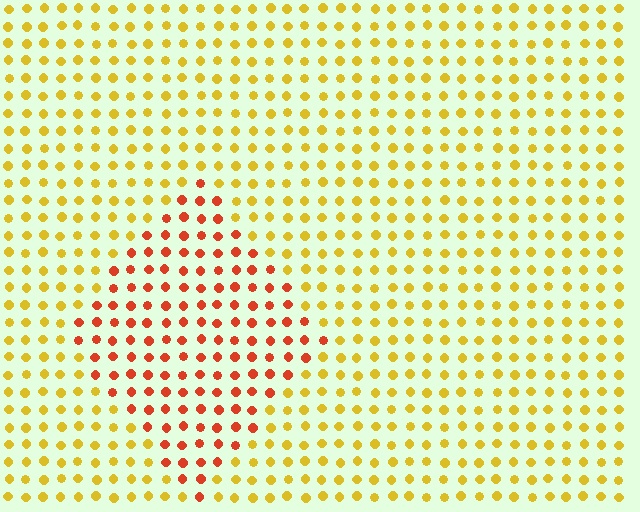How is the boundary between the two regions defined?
The boundary is defined purely by a slight shift in hue (about 43 degrees). Spacing, size, and orientation are identical on both sides.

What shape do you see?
I see a diamond.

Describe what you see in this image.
The image is filled with small yellow elements in a uniform arrangement. A diamond-shaped region is visible where the elements are tinted to a slightly different hue, forming a subtle color boundary.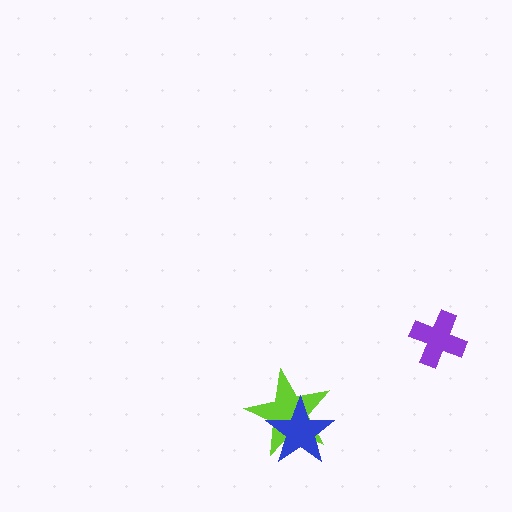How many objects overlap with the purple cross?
0 objects overlap with the purple cross.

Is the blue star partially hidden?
No, no other shape covers it.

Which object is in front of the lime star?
The blue star is in front of the lime star.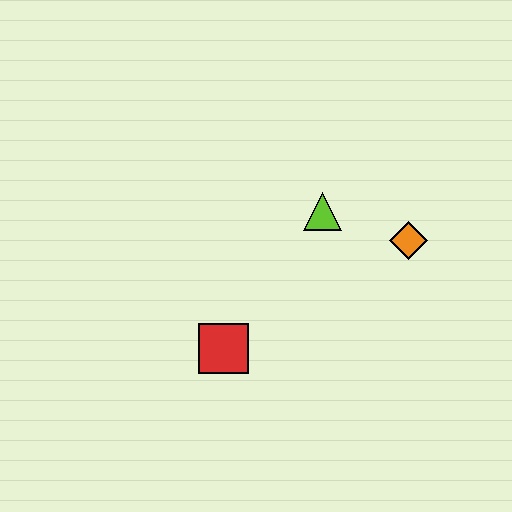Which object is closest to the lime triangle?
The orange diamond is closest to the lime triangle.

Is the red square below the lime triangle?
Yes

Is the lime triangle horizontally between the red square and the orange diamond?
Yes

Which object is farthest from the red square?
The orange diamond is farthest from the red square.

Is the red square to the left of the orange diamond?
Yes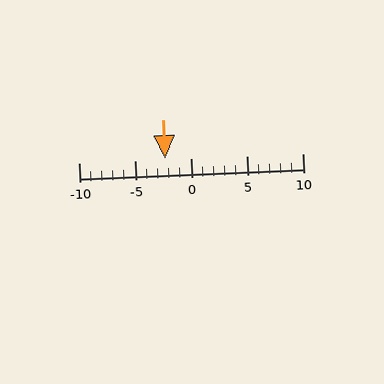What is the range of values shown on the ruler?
The ruler shows values from -10 to 10.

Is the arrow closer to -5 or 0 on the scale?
The arrow is closer to 0.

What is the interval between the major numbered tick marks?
The major tick marks are spaced 5 units apart.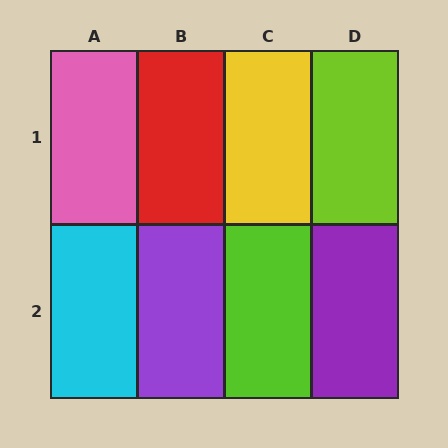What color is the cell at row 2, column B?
Purple.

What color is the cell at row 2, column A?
Cyan.